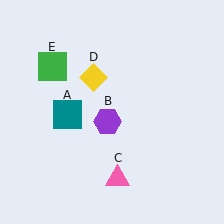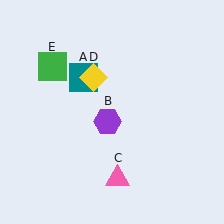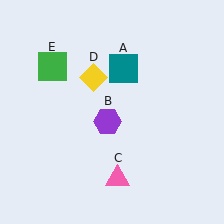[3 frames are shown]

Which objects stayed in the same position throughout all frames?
Purple hexagon (object B) and pink triangle (object C) and yellow diamond (object D) and green square (object E) remained stationary.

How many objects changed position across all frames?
1 object changed position: teal square (object A).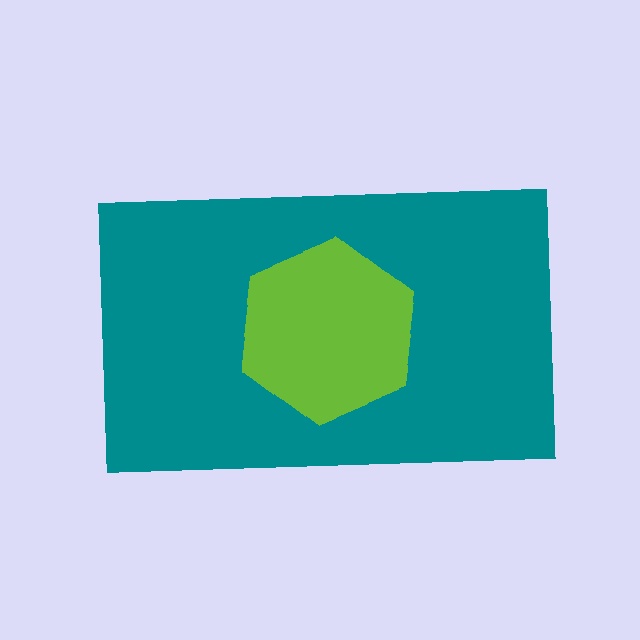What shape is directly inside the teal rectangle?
The lime hexagon.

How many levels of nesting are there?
2.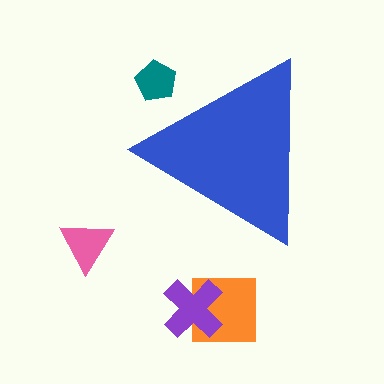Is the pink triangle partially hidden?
No, the pink triangle is fully visible.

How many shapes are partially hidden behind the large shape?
1 shape is partially hidden.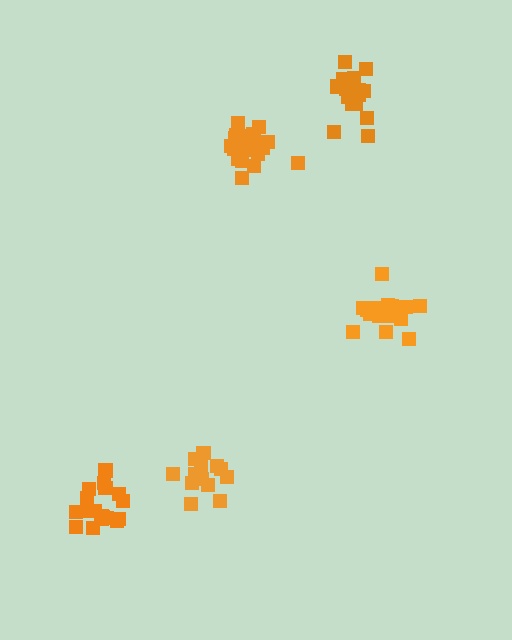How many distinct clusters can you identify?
There are 5 distinct clusters.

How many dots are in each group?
Group 1: 14 dots, Group 2: 20 dots, Group 3: 16 dots, Group 4: 17 dots, Group 5: 18 dots (85 total).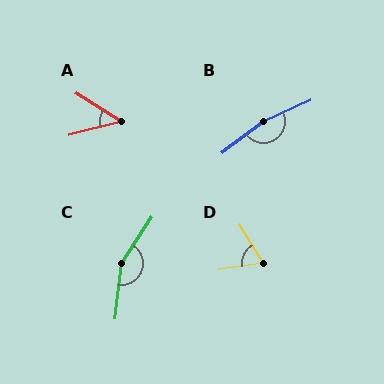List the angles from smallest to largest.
A (47°), D (67°), C (153°), B (167°).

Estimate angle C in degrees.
Approximately 153 degrees.